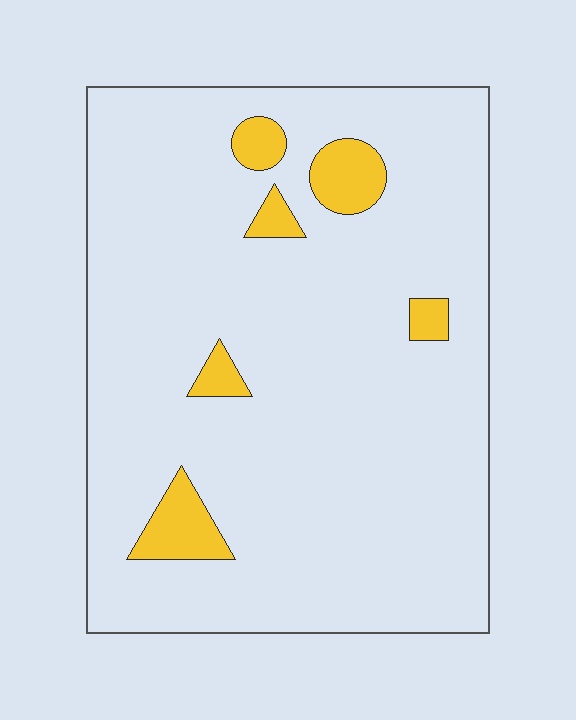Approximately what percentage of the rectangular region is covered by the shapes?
Approximately 10%.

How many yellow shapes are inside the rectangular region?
6.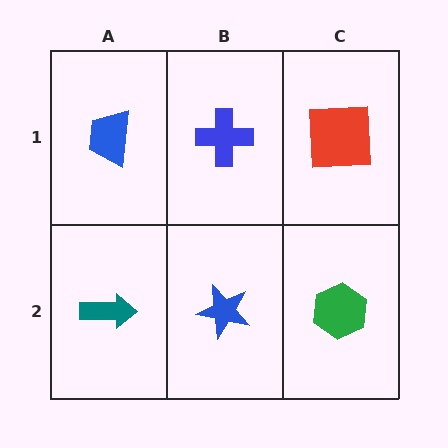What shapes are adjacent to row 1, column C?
A green hexagon (row 2, column C), a blue cross (row 1, column B).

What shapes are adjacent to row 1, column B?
A blue star (row 2, column B), a blue trapezoid (row 1, column A), a red square (row 1, column C).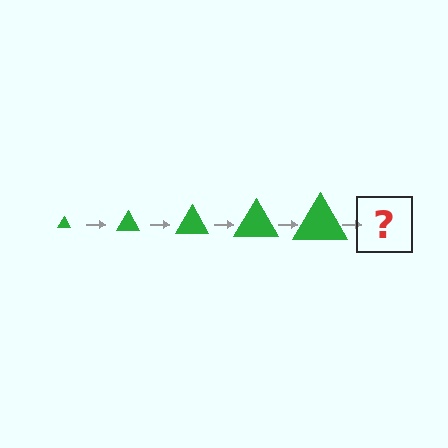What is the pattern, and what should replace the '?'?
The pattern is that the triangle gets progressively larger each step. The '?' should be a green triangle, larger than the previous one.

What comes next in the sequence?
The next element should be a green triangle, larger than the previous one.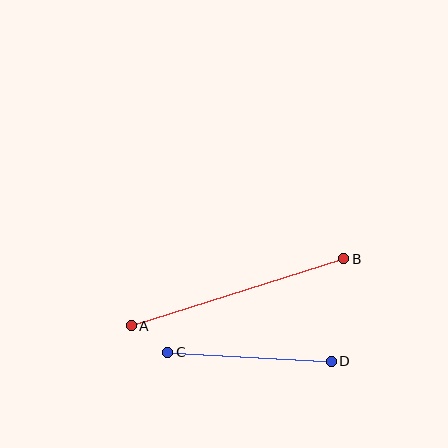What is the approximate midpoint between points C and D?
The midpoint is at approximately (249, 357) pixels.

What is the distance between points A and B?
The distance is approximately 223 pixels.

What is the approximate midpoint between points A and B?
The midpoint is at approximately (238, 292) pixels.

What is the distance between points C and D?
The distance is approximately 164 pixels.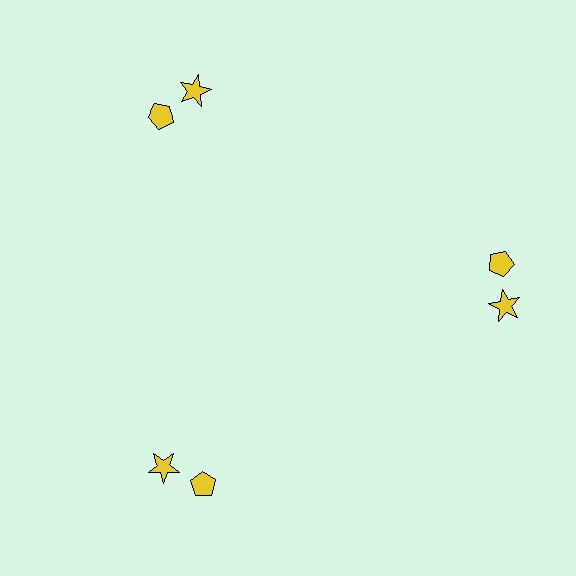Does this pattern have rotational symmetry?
Yes, this pattern has 3-fold rotational symmetry. It looks the same after rotating 120 degrees around the center.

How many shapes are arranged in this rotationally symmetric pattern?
There are 6 shapes, arranged in 3 groups of 2.